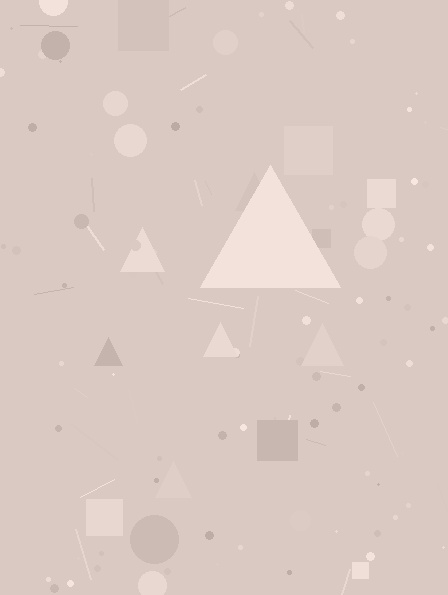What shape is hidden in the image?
A triangle is hidden in the image.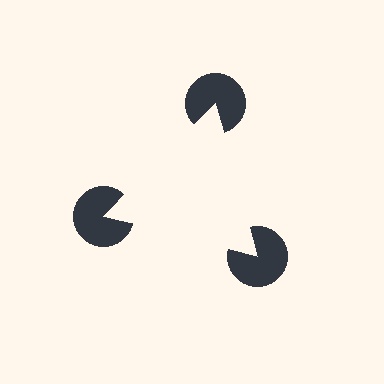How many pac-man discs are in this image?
There are 3 — one at each vertex of the illusory triangle.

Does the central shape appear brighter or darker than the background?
It typically appears slightly brighter than the background, even though no actual brightness change is drawn.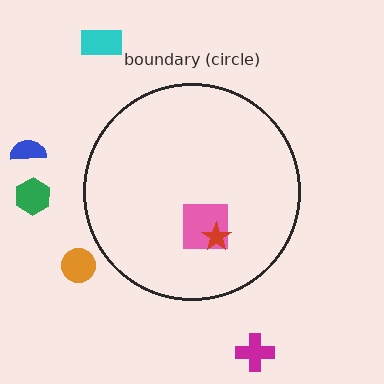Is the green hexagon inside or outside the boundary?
Outside.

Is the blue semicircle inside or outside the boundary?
Outside.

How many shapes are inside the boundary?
2 inside, 5 outside.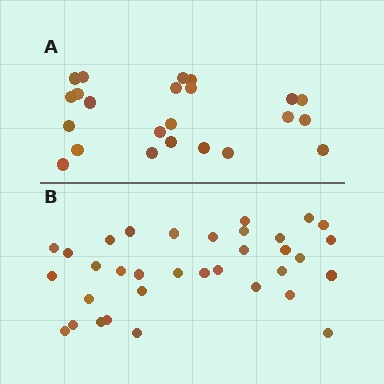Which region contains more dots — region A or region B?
Region B (the bottom region) has more dots.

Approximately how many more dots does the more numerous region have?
Region B has roughly 12 or so more dots than region A.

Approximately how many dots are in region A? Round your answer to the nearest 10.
About 20 dots. (The exact count is 23, which rounds to 20.)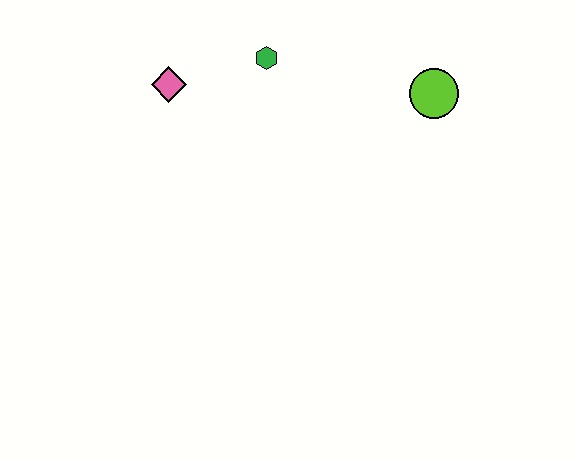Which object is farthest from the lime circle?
The pink diamond is farthest from the lime circle.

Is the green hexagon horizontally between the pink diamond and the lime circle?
Yes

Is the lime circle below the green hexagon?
Yes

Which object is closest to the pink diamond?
The green hexagon is closest to the pink diamond.